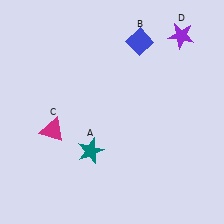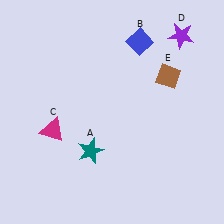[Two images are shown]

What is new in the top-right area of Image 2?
A brown diamond (E) was added in the top-right area of Image 2.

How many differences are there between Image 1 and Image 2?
There is 1 difference between the two images.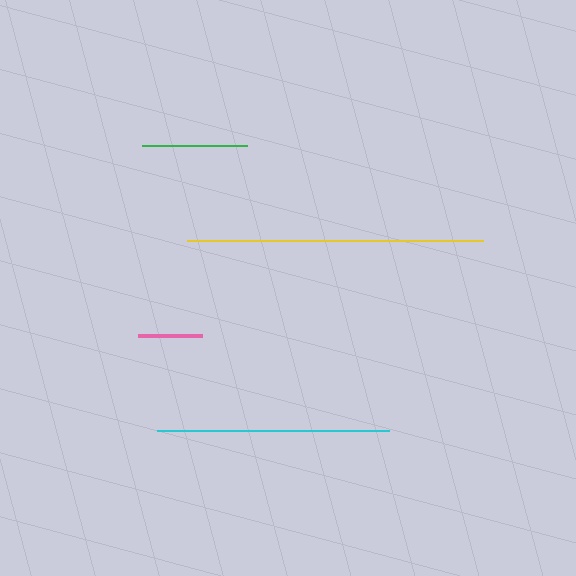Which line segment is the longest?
The yellow line is the longest at approximately 296 pixels.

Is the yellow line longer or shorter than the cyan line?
The yellow line is longer than the cyan line.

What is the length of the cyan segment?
The cyan segment is approximately 232 pixels long.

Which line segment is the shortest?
The pink line is the shortest at approximately 64 pixels.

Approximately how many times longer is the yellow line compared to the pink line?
The yellow line is approximately 4.6 times the length of the pink line.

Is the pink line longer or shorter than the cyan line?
The cyan line is longer than the pink line.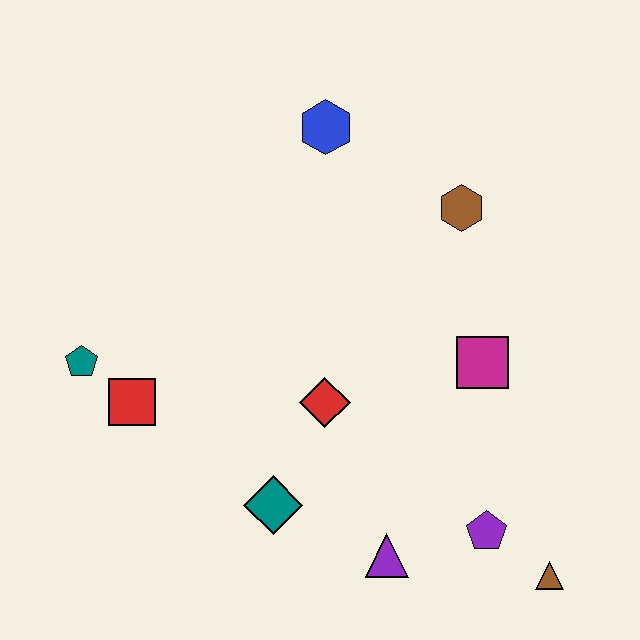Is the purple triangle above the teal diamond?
No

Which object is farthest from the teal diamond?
The blue hexagon is farthest from the teal diamond.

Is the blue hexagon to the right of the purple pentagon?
No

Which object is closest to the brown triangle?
The purple pentagon is closest to the brown triangle.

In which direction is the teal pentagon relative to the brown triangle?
The teal pentagon is to the left of the brown triangle.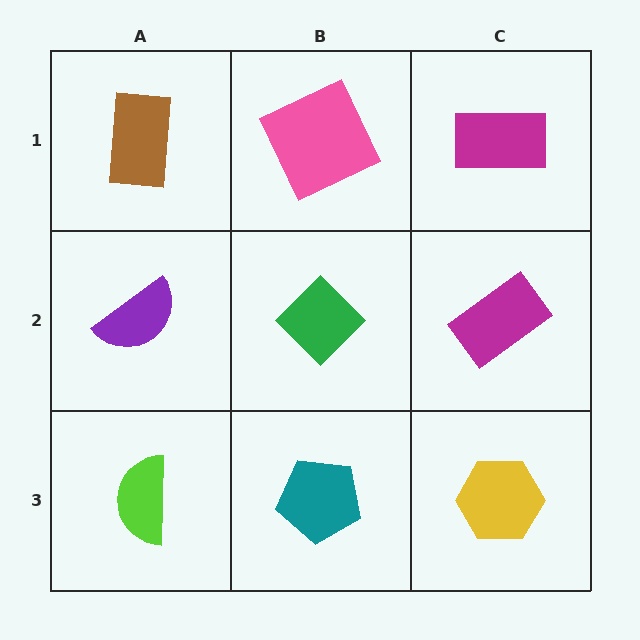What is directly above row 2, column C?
A magenta rectangle.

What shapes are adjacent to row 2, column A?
A brown rectangle (row 1, column A), a lime semicircle (row 3, column A), a green diamond (row 2, column B).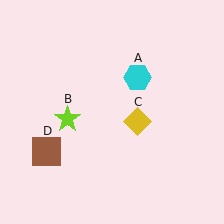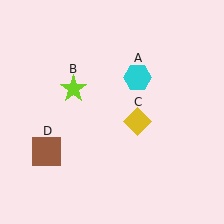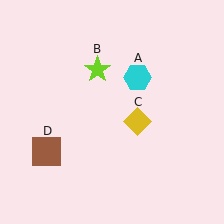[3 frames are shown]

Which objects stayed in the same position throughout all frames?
Cyan hexagon (object A) and yellow diamond (object C) and brown square (object D) remained stationary.